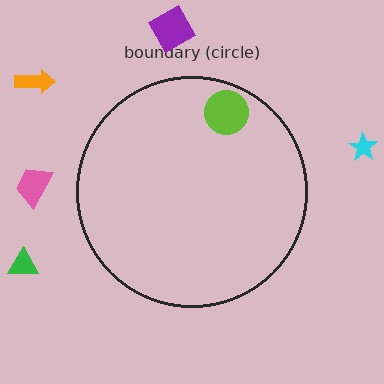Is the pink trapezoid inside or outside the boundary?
Outside.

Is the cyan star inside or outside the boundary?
Outside.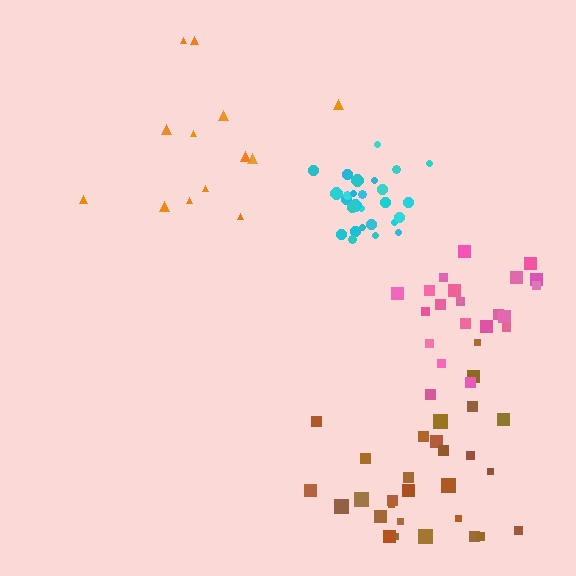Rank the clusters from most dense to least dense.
cyan, pink, brown, orange.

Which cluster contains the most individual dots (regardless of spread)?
Brown (29).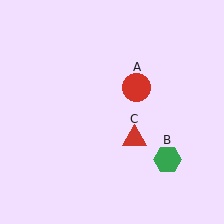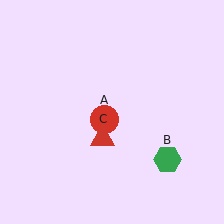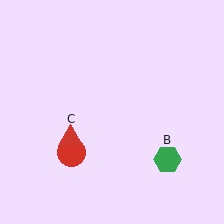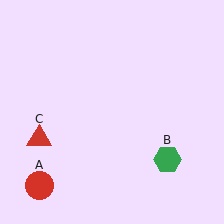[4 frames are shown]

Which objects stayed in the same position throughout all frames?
Green hexagon (object B) remained stationary.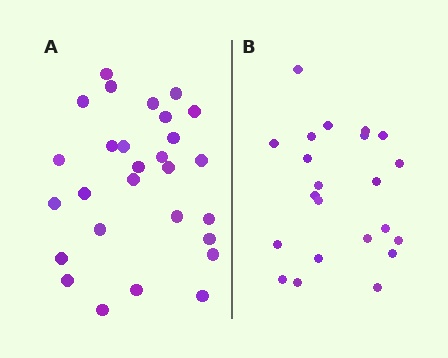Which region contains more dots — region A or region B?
Region A (the left region) has more dots.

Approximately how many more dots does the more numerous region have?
Region A has about 6 more dots than region B.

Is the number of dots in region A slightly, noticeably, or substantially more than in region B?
Region A has noticeably more, but not dramatically so. The ratio is roughly 1.3 to 1.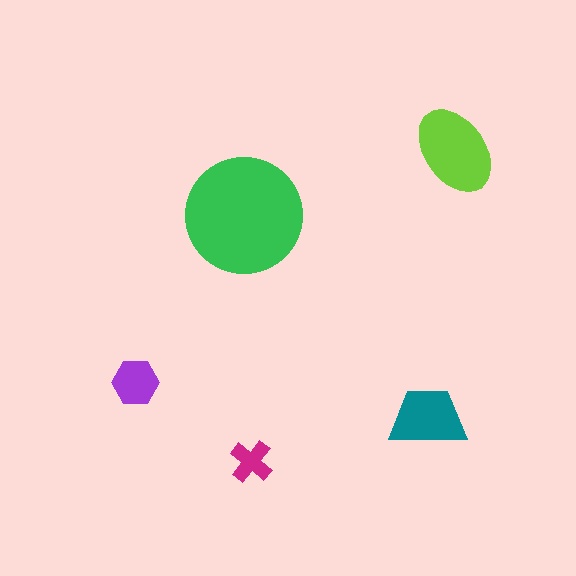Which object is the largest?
The green circle.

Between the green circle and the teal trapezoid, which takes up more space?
The green circle.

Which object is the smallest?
The magenta cross.